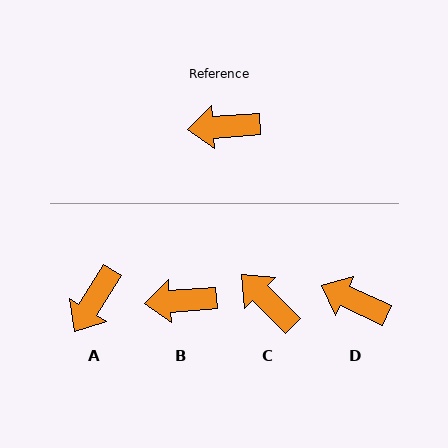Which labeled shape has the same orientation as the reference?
B.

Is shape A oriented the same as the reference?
No, it is off by about 54 degrees.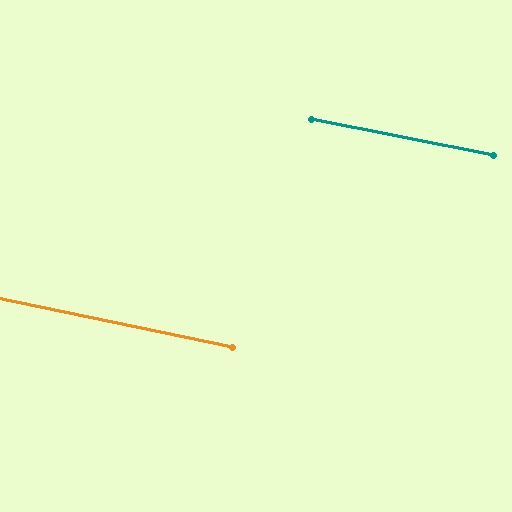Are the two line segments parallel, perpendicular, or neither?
Parallel — their directions differ by only 0.6°.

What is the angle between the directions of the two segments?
Approximately 1 degree.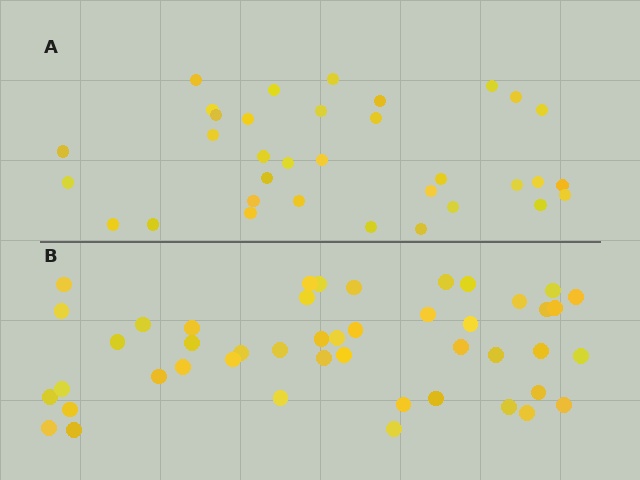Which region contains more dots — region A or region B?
Region B (the bottom region) has more dots.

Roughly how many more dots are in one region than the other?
Region B has roughly 12 or so more dots than region A.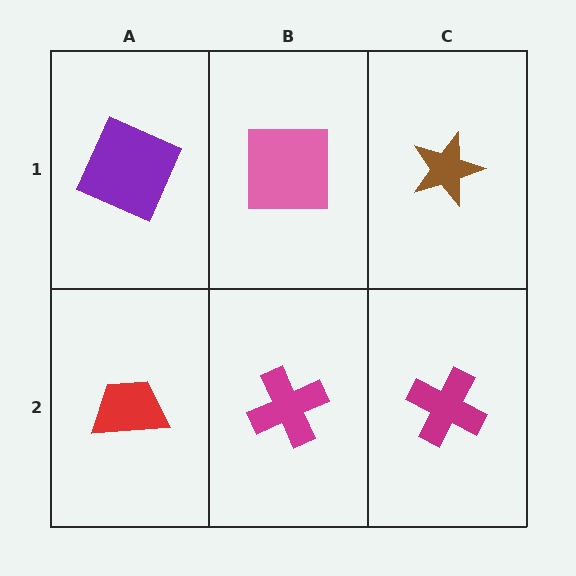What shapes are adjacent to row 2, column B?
A pink square (row 1, column B), a red trapezoid (row 2, column A), a magenta cross (row 2, column C).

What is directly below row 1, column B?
A magenta cross.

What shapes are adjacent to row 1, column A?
A red trapezoid (row 2, column A), a pink square (row 1, column B).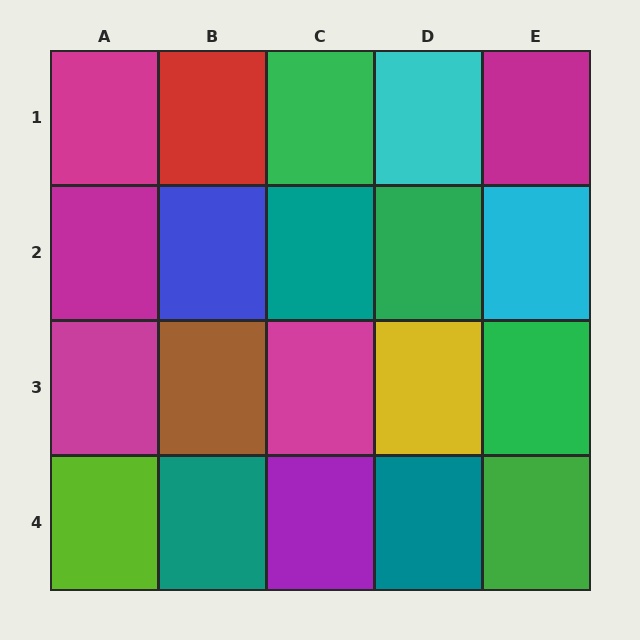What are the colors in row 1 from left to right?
Magenta, red, green, cyan, magenta.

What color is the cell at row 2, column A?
Magenta.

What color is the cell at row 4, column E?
Green.